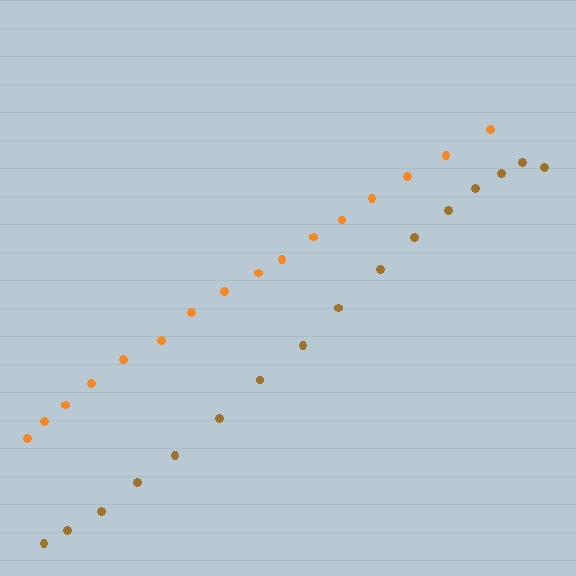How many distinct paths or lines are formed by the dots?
There are 2 distinct paths.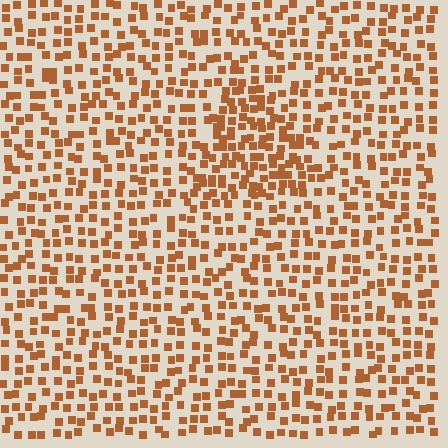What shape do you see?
I see a triangle.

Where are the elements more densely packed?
The elements are more densely packed inside the triangle boundary.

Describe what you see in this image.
The image contains small brown elements arranged at two different densities. A triangle-shaped region is visible where the elements are more densely packed than the surrounding area.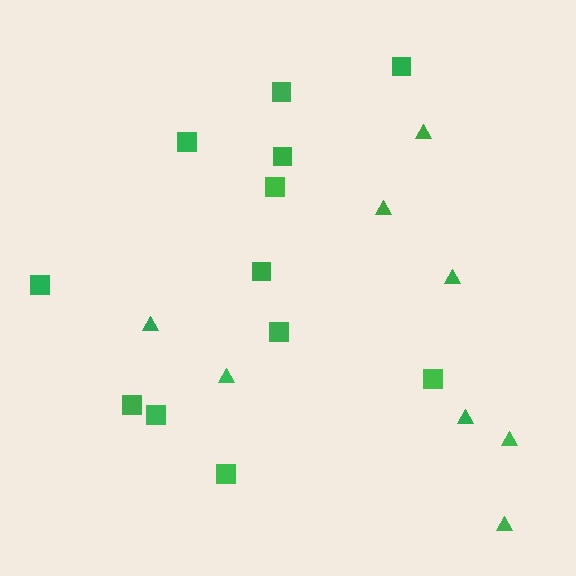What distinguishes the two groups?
There are 2 groups: one group of squares (12) and one group of triangles (8).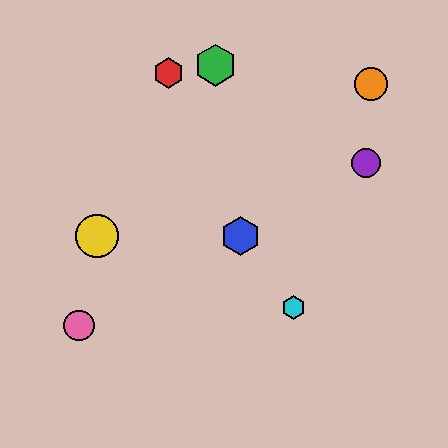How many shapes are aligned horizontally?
2 shapes (the blue hexagon, the yellow circle) are aligned horizontally.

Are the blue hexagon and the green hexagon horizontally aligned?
No, the blue hexagon is at y≈236 and the green hexagon is at y≈65.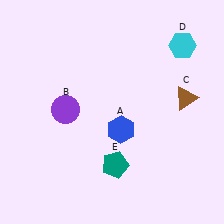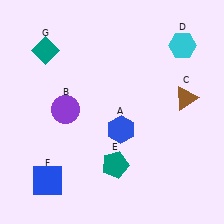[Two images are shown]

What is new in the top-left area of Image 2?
A teal diamond (G) was added in the top-left area of Image 2.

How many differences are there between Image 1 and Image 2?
There are 2 differences between the two images.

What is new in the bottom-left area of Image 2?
A blue square (F) was added in the bottom-left area of Image 2.